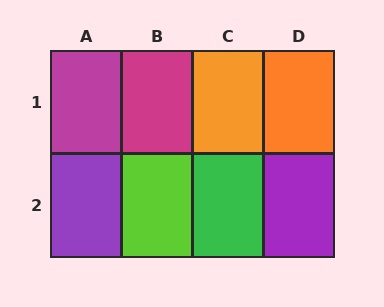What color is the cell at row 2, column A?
Purple.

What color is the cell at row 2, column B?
Lime.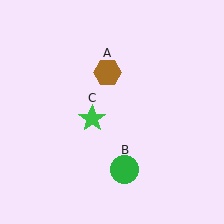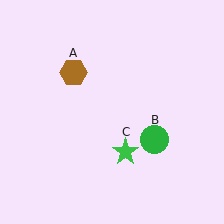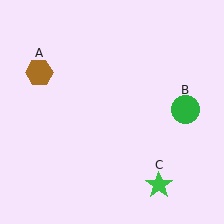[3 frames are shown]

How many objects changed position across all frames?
3 objects changed position: brown hexagon (object A), green circle (object B), green star (object C).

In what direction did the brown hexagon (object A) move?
The brown hexagon (object A) moved left.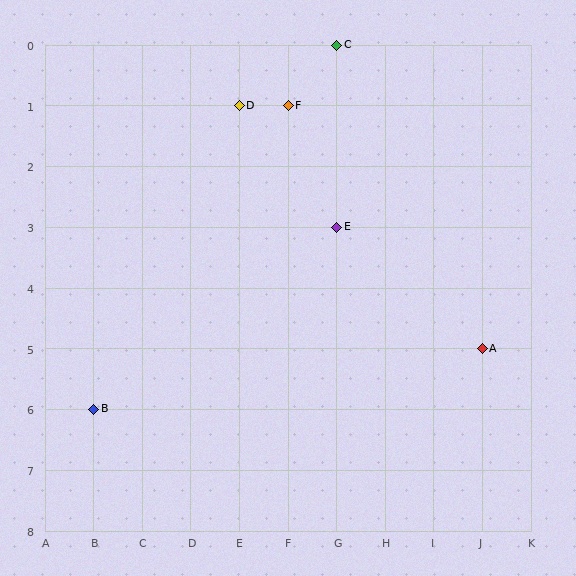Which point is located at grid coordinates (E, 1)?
Point D is at (E, 1).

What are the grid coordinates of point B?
Point B is at grid coordinates (B, 6).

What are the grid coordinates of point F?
Point F is at grid coordinates (F, 1).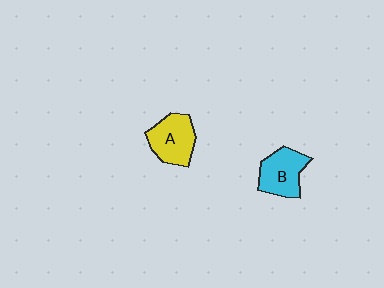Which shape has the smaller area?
Shape B (cyan).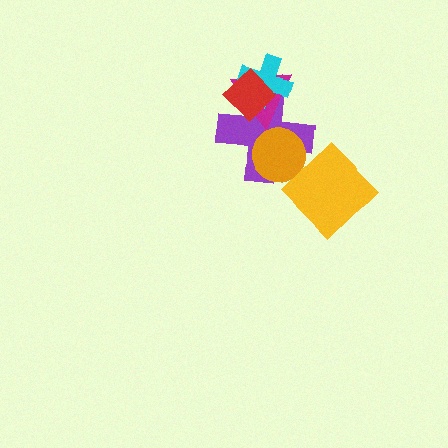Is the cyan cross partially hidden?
Yes, it is partially covered by another shape.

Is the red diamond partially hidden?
No, no other shape covers it.